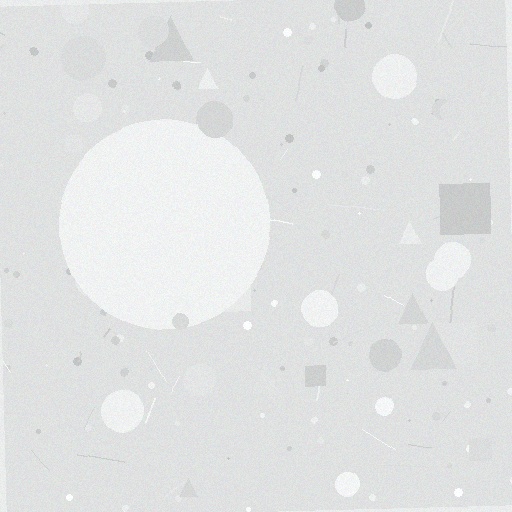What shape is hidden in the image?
A circle is hidden in the image.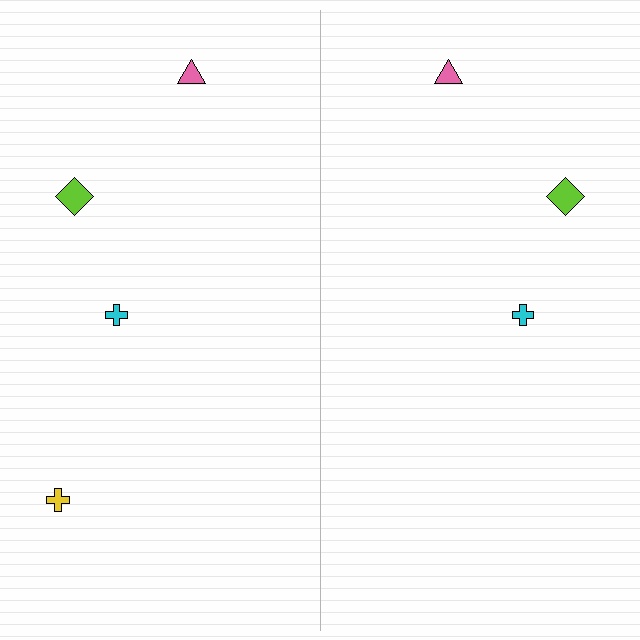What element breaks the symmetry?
A yellow cross is missing from the right side.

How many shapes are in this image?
There are 7 shapes in this image.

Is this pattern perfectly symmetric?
No, the pattern is not perfectly symmetric. A yellow cross is missing from the right side.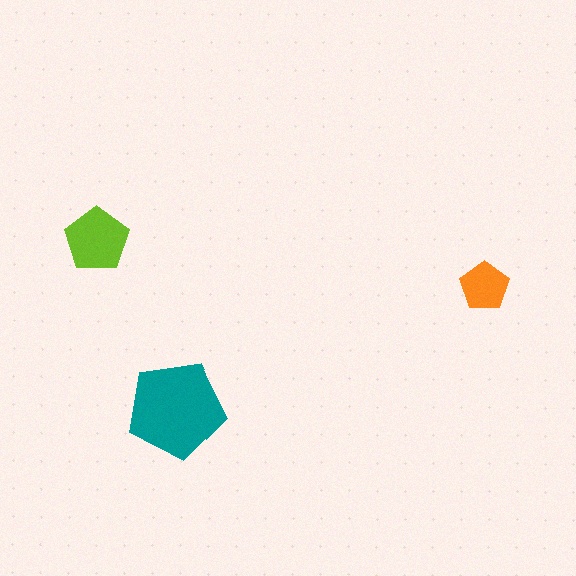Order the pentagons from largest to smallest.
the teal one, the lime one, the orange one.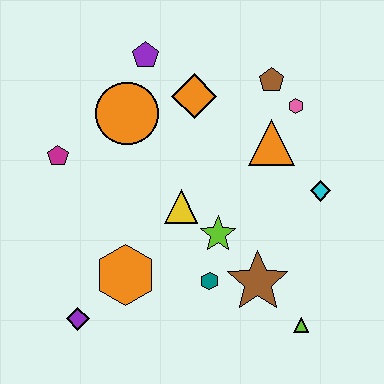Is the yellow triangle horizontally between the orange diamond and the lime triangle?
No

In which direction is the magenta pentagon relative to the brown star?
The magenta pentagon is to the left of the brown star.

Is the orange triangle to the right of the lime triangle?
No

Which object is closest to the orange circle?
The purple pentagon is closest to the orange circle.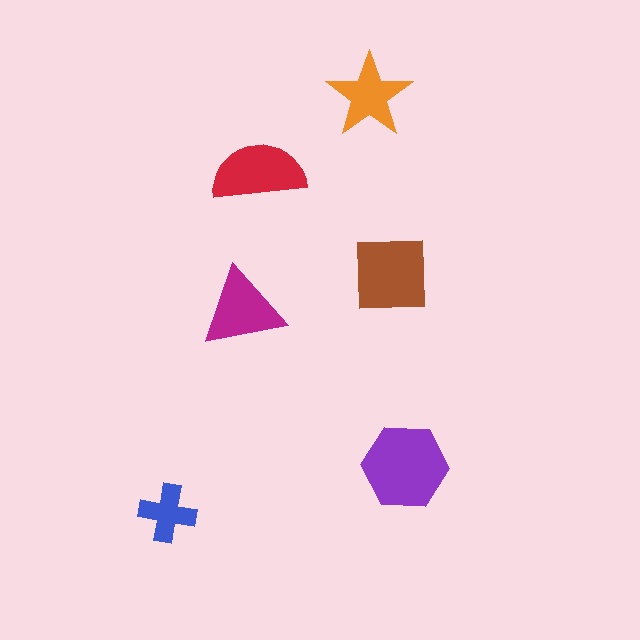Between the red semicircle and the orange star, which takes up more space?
The red semicircle.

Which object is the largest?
The purple hexagon.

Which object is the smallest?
The blue cross.